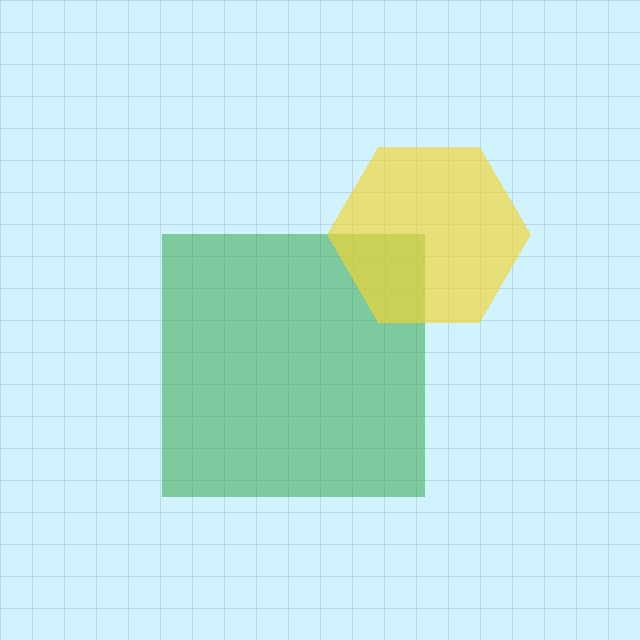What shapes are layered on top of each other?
The layered shapes are: a green square, a yellow hexagon.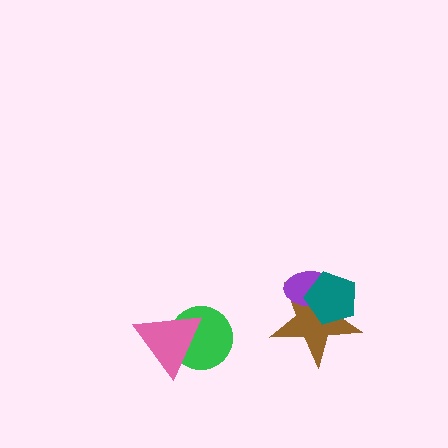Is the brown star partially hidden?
Yes, it is partially covered by another shape.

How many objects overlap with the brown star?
2 objects overlap with the brown star.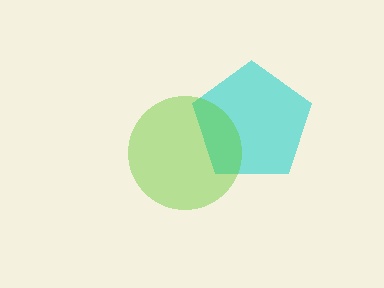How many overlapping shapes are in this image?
There are 2 overlapping shapes in the image.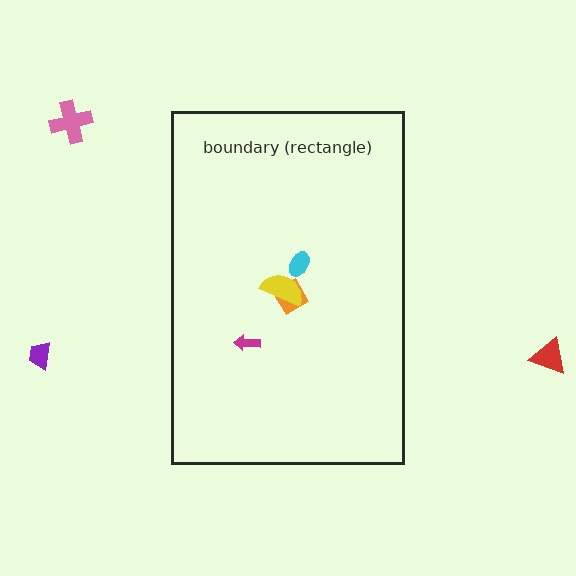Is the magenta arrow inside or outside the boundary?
Inside.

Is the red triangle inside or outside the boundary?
Outside.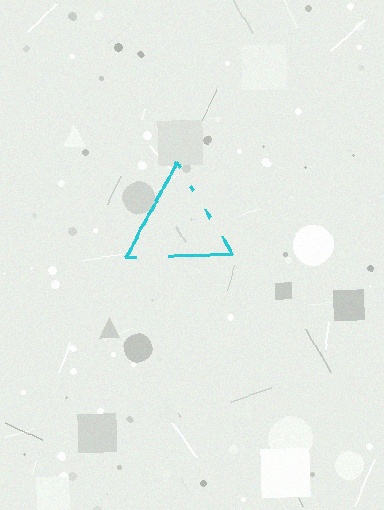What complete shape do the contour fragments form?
The contour fragments form a triangle.